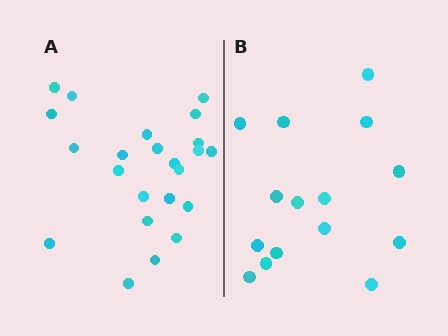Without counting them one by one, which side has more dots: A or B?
Region A (the left region) has more dots.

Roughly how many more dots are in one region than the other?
Region A has roughly 8 or so more dots than region B.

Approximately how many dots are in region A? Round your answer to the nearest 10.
About 20 dots. (The exact count is 23, which rounds to 20.)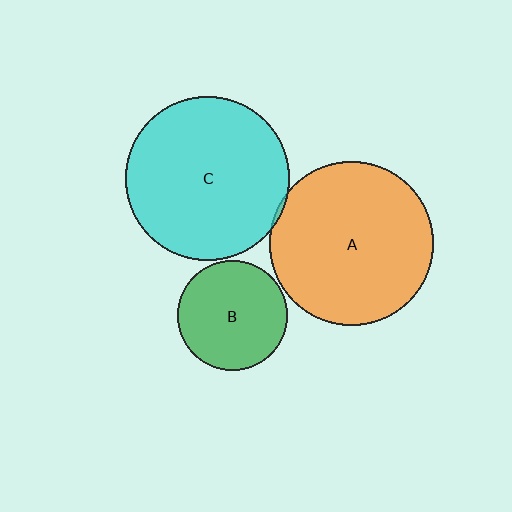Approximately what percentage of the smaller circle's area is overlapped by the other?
Approximately 5%.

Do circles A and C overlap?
Yes.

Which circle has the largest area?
Circle A (orange).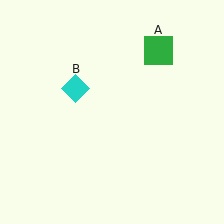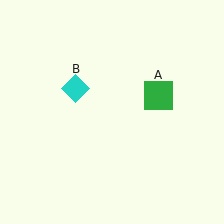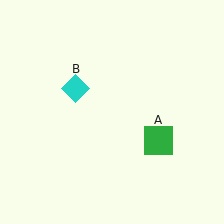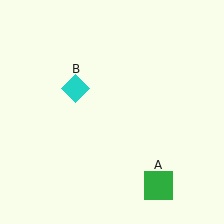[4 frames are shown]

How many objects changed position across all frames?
1 object changed position: green square (object A).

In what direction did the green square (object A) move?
The green square (object A) moved down.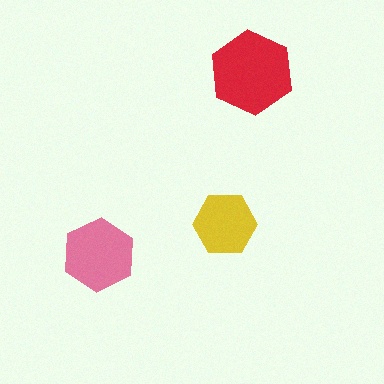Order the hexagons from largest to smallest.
the red one, the pink one, the yellow one.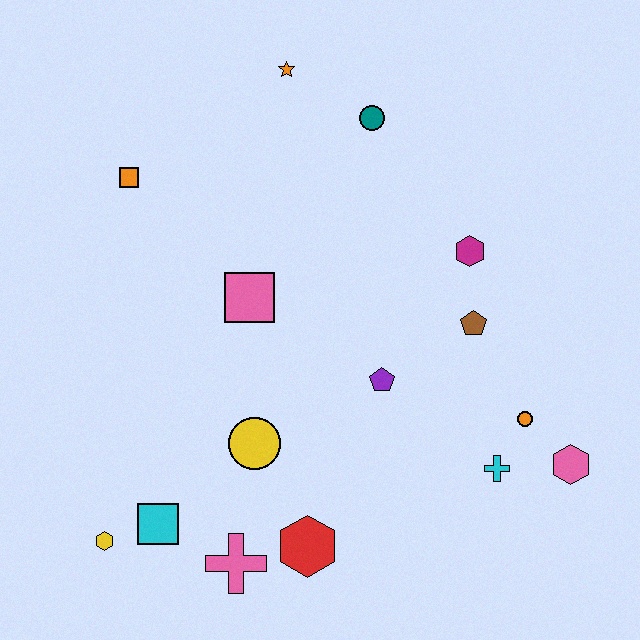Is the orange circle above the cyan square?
Yes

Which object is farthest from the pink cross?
The orange star is farthest from the pink cross.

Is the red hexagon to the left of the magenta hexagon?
Yes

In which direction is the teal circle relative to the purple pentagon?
The teal circle is above the purple pentagon.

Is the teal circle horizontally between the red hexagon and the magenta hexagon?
Yes